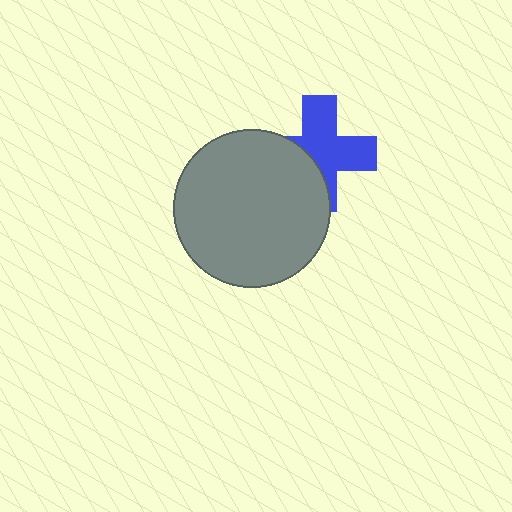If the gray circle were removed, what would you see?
You would see the complete blue cross.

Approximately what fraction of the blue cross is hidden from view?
Roughly 38% of the blue cross is hidden behind the gray circle.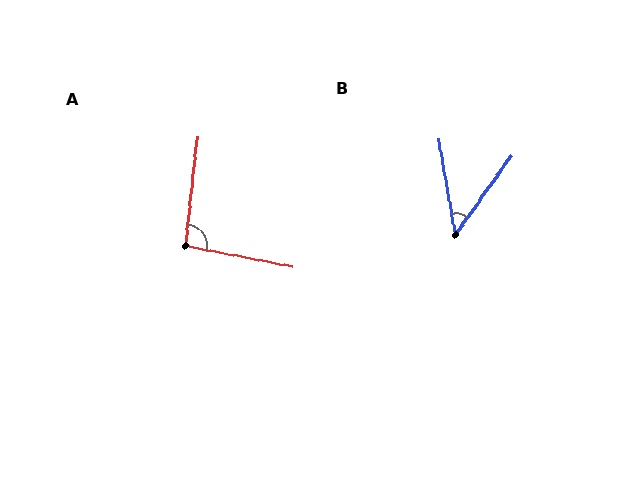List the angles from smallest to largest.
B (45°), A (95°).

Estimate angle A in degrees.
Approximately 95 degrees.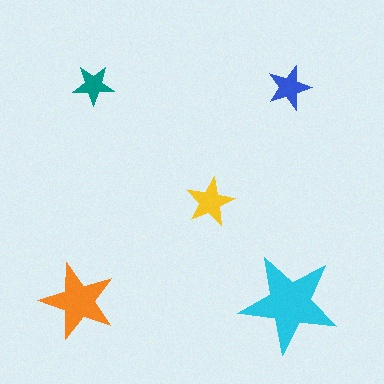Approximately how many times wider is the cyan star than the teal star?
About 2.5 times wider.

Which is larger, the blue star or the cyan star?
The cyan one.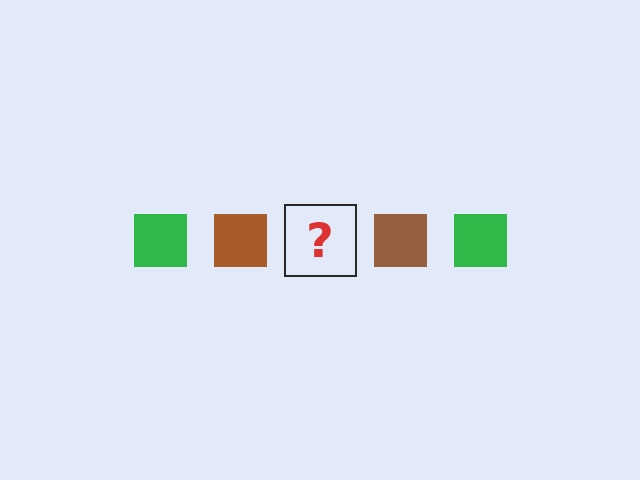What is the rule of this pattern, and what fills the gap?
The rule is that the pattern cycles through green, brown squares. The gap should be filled with a green square.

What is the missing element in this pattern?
The missing element is a green square.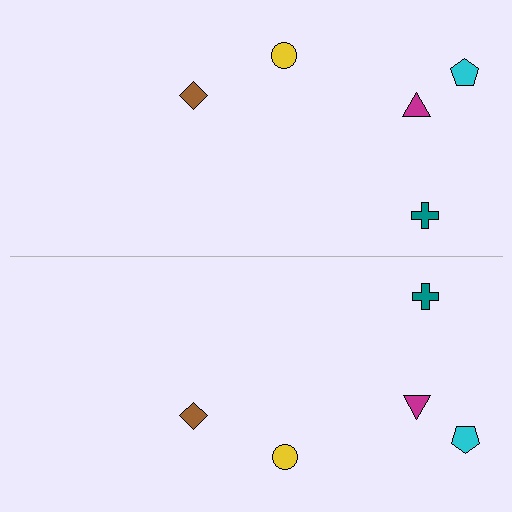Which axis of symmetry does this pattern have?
The pattern has a horizontal axis of symmetry running through the center of the image.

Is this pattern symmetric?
Yes, this pattern has bilateral (reflection) symmetry.